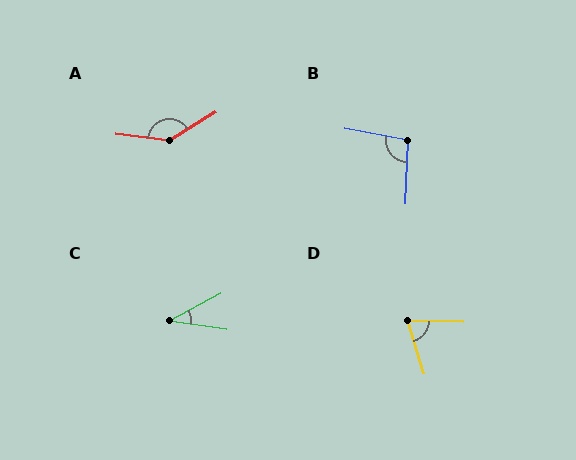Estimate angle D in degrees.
Approximately 71 degrees.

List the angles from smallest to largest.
C (36°), D (71°), B (98°), A (141°).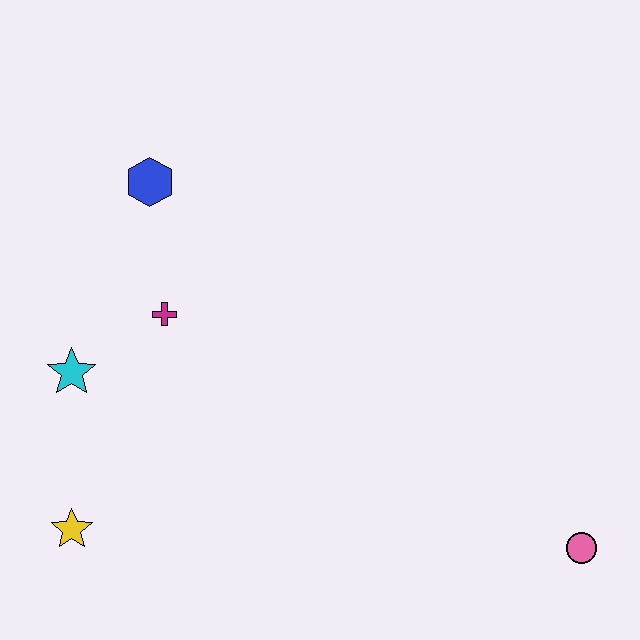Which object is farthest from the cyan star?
The pink circle is farthest from the cyan star.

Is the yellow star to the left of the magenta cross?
Yes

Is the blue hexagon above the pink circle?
Yes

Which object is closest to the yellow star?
The cyan star is closest to the yellow star.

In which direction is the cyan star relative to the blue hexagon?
The cyan star is below the blue hexagon.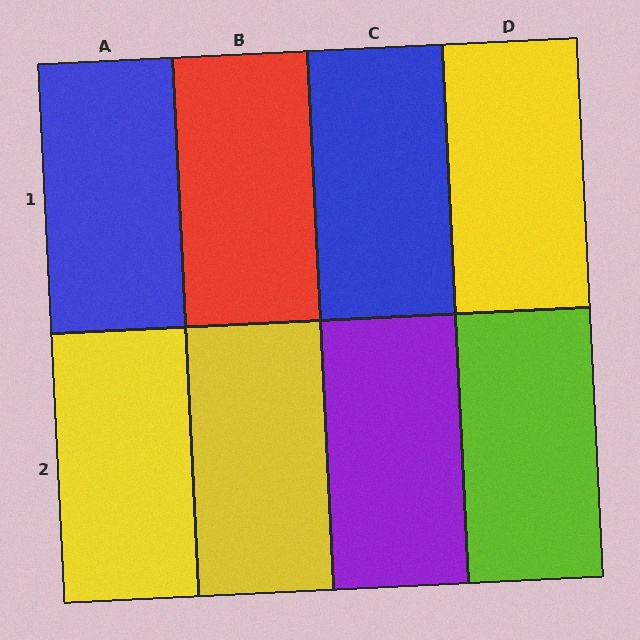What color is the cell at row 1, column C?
Blue.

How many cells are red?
1 cell is red.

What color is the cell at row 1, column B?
Red.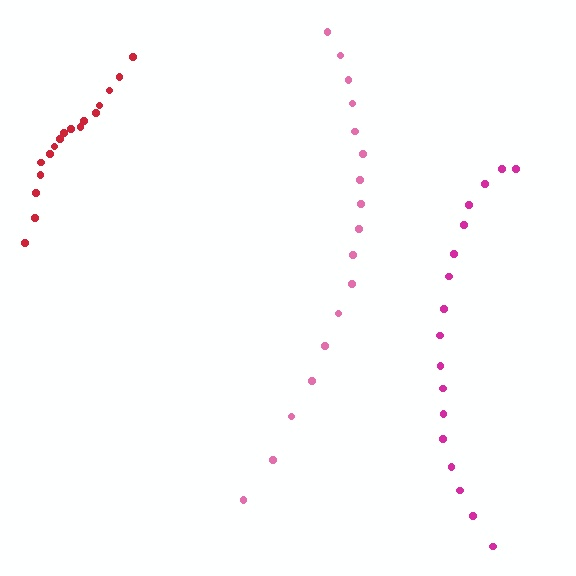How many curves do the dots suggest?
There are 3 distinct paths.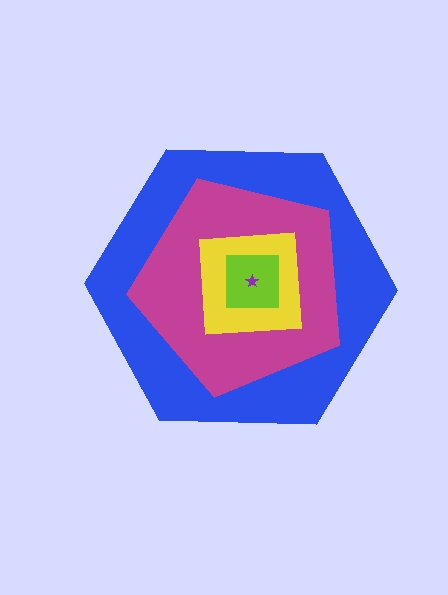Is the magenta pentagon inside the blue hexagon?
Yes.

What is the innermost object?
The purple star.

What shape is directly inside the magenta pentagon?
The yellow square.